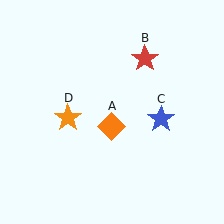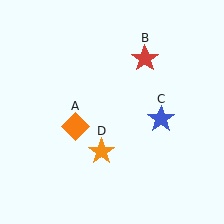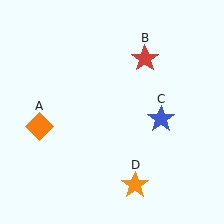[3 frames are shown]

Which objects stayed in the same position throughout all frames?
Red star (object B) and blue star (object C) remained stationary.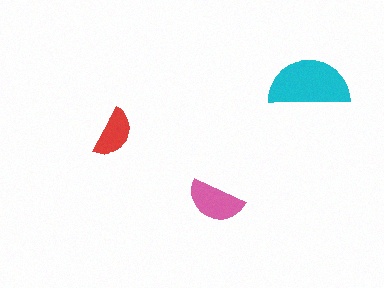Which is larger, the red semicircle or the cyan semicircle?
The cyan one.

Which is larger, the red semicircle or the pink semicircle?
The pink one.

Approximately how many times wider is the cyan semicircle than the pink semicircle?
About 1.5 times wider.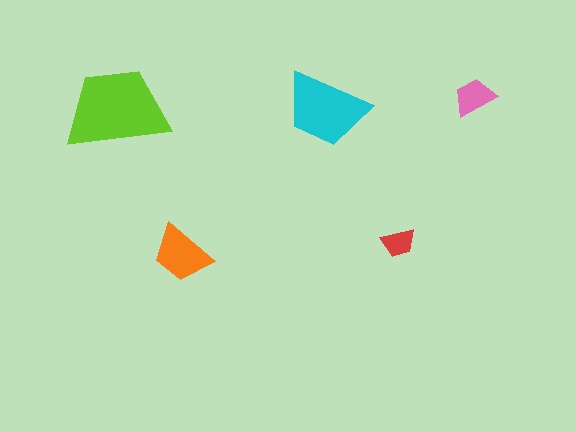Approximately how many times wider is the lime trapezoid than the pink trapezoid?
About 2.5 times wider.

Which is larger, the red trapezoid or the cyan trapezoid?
The cyan one.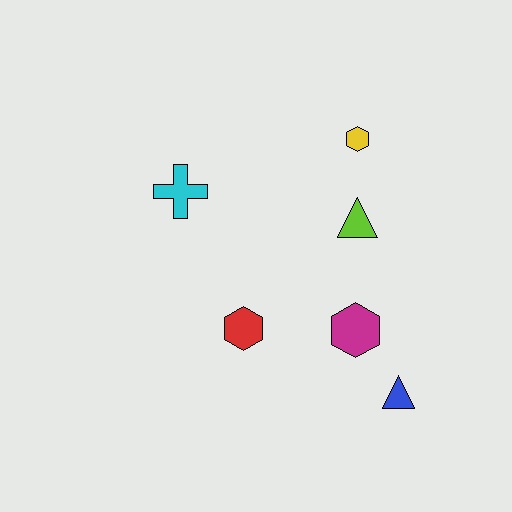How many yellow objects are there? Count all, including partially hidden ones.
There is 1 yellow object.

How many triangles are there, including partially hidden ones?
There are 2 triangles.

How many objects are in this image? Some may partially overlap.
There are 6 objects.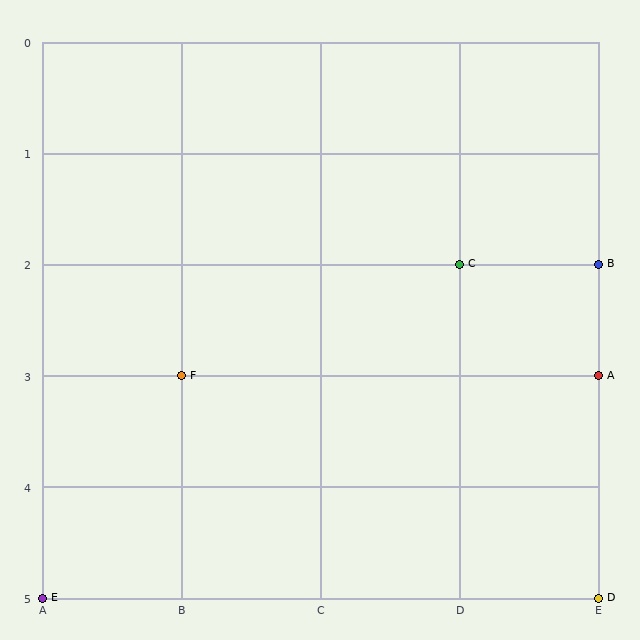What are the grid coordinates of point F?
Point F is at grid coordinates (B, 3).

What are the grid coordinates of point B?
Point B is at grid coordinates (E, 2).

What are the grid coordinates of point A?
Point A is at grid coordinates (E, 3).